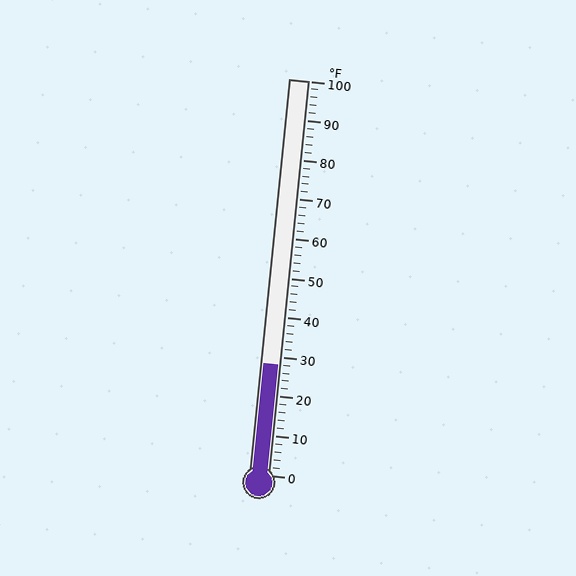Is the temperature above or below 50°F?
The temperature is below 50°F.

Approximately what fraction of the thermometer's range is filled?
The thermometer is filled to approximately 30% of its range.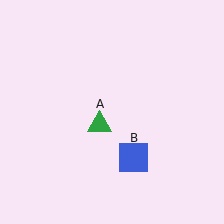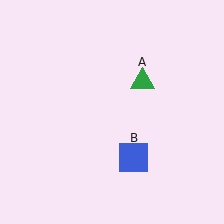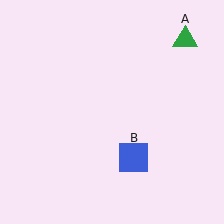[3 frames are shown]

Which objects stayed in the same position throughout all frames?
Blue square (object B) remained stationary.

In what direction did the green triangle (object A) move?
The green triangle (object A) moved up and to the right.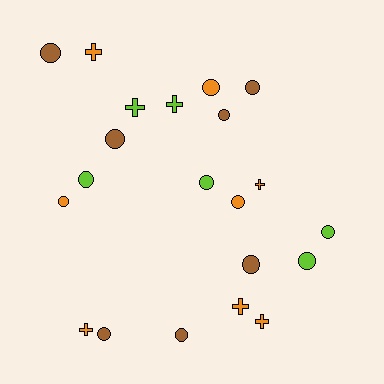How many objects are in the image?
There are 21 objects.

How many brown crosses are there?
There are no brown crosses.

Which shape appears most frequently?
Circle, with 14 objects.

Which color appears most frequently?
Orange, with 8 objects.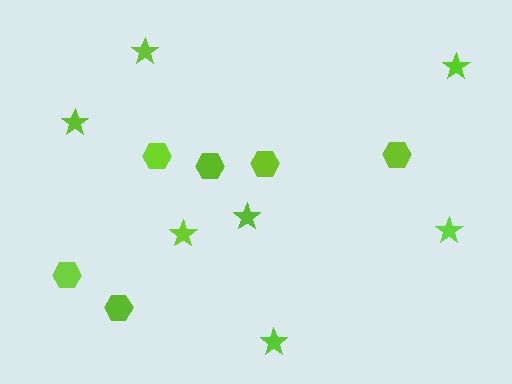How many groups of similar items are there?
There are 2 groups: one group of stars (7) and one group of hexagons (6).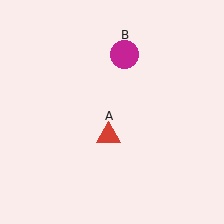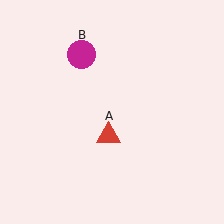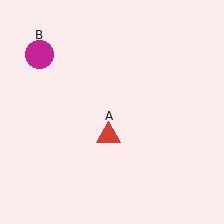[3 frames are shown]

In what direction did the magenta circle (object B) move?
The magenta circle (object B) moved left.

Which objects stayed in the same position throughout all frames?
Red triangle (object A) remained stationary.